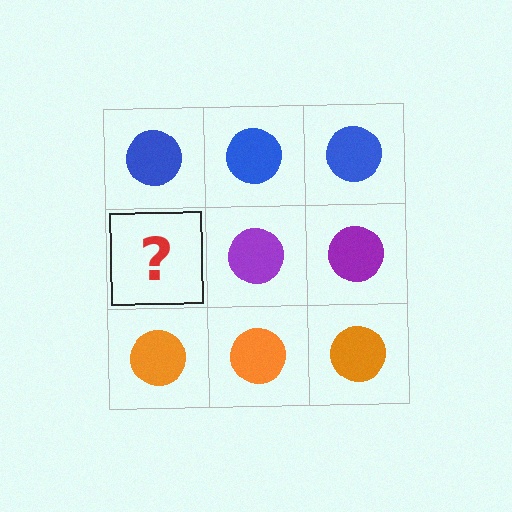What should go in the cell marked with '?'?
The missing cell should contain a purple circle.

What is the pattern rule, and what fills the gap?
The rule is that each row has a consistent color. The gap should be filled with a purple circle.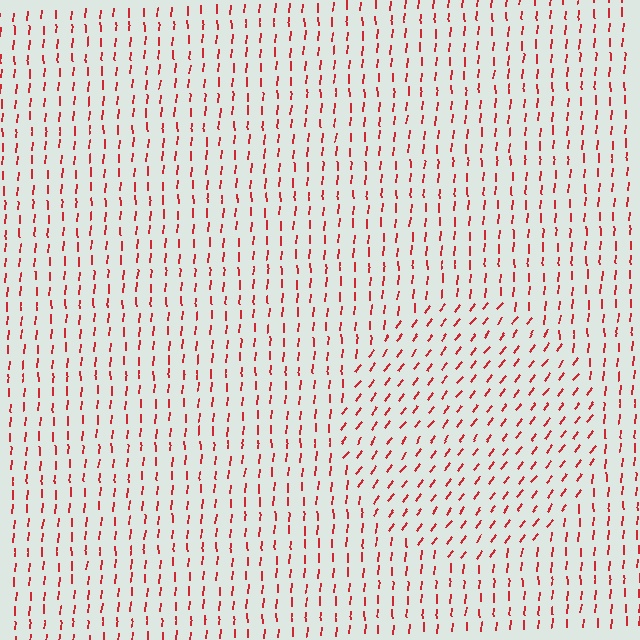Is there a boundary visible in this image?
Yes, there is a texture boundary formed by a change in line orientation.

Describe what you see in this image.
The image is filled with small red line segments. A circle region in the image has lines oriented differently from the surrounding lines, creating a visible texture boundary.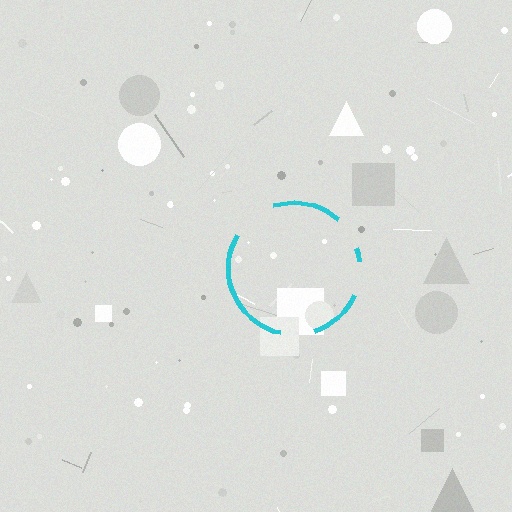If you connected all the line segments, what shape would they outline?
They would outline a circle.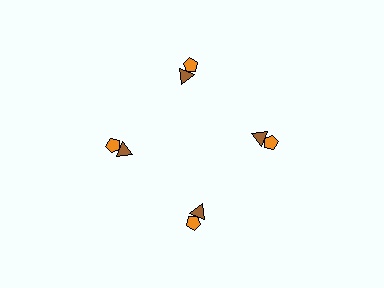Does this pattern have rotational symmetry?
Yes, this pattern has 4-fold rotational symmetry. It looks the same after rotating 90 degrees around the center.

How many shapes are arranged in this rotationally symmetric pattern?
There are 8 shapes, arranged in 4 groups of 2.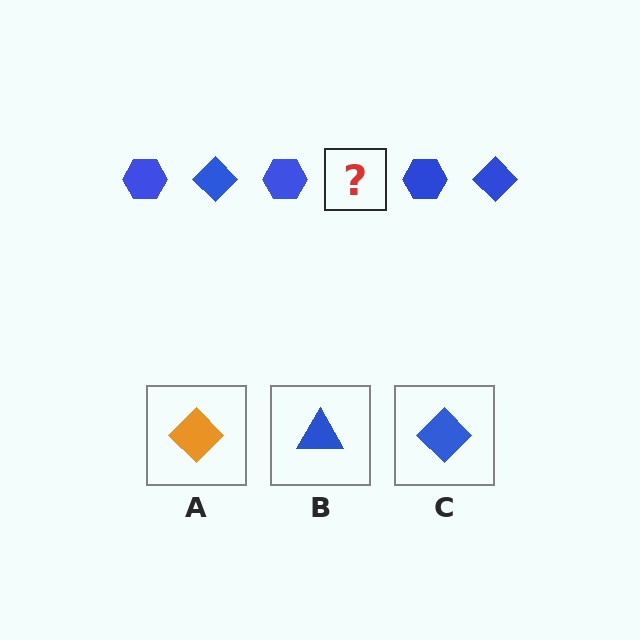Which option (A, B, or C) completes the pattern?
C.